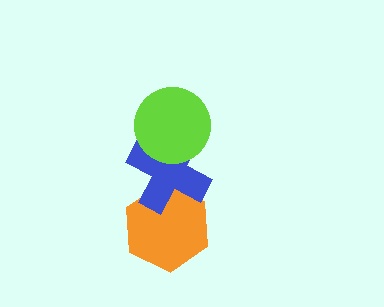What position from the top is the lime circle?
The lime circle is 1st from the top.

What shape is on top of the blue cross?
The lime circle is on top of the blue cross.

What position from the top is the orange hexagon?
The orange hexagon is 3rd from the top.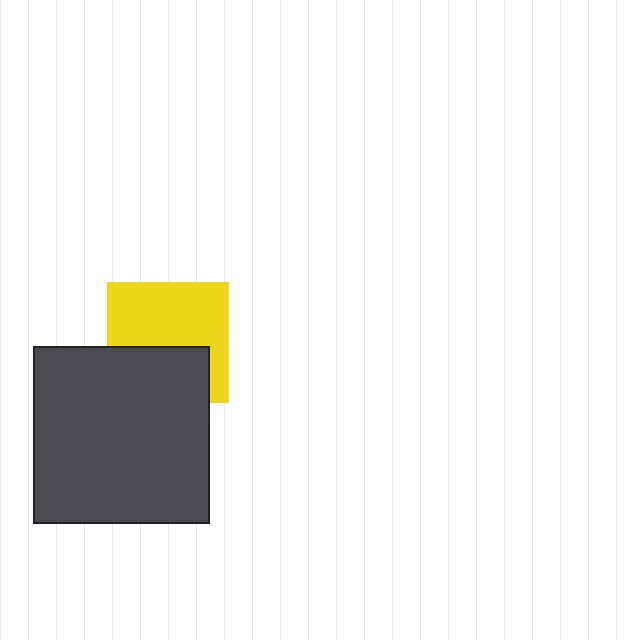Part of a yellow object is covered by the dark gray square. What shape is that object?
It is a square.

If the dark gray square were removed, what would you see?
You would see the complete yellow square.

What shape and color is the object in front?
The object in front is a dark gray square.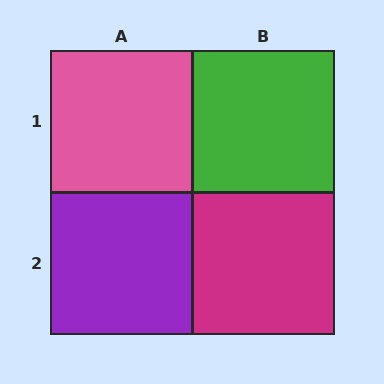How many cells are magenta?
1 cell is magenta.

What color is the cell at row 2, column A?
Purple.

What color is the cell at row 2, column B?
Magenta.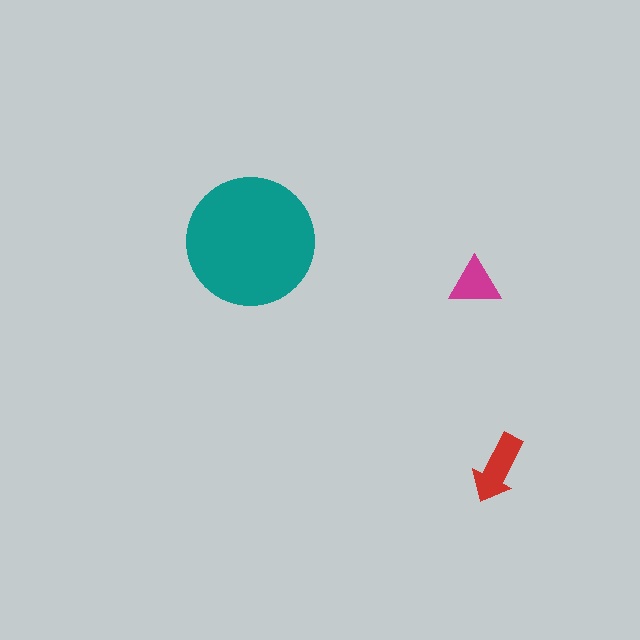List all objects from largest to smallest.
The teal circle, the red arrow, the magenta triangle.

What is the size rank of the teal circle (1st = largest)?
1st.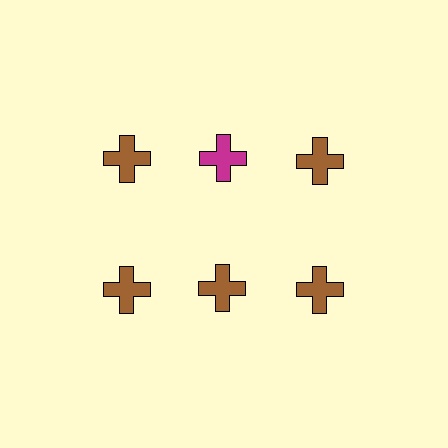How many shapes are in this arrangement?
There are 6 shapes arranged in a grid pattern.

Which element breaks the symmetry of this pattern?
The magenta cross in the top row, second from left column breaks the symmetry. All other shapes are brown crosses.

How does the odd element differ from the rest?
It has a different color: magenta instead of brown.